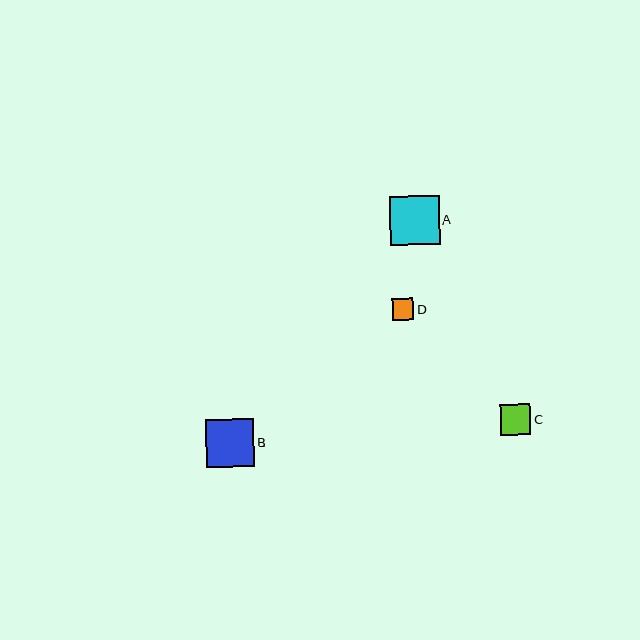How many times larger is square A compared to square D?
Square A is approximately 2.2 times the size of square D.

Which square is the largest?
Square A is the largest with a size of approximately 49 pixels.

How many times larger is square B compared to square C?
Square B is approximately 1.6 times the size of square C.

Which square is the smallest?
Square D is the smallest with a size of approximately 22 pixels.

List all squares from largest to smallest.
From largest to smallest: A, B, C, D.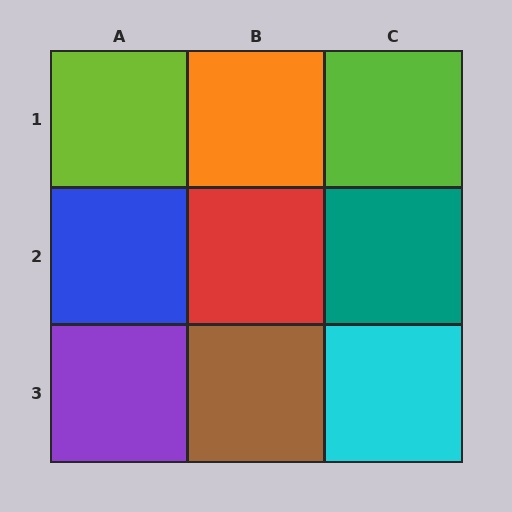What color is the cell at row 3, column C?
Cyan.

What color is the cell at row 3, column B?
Brown.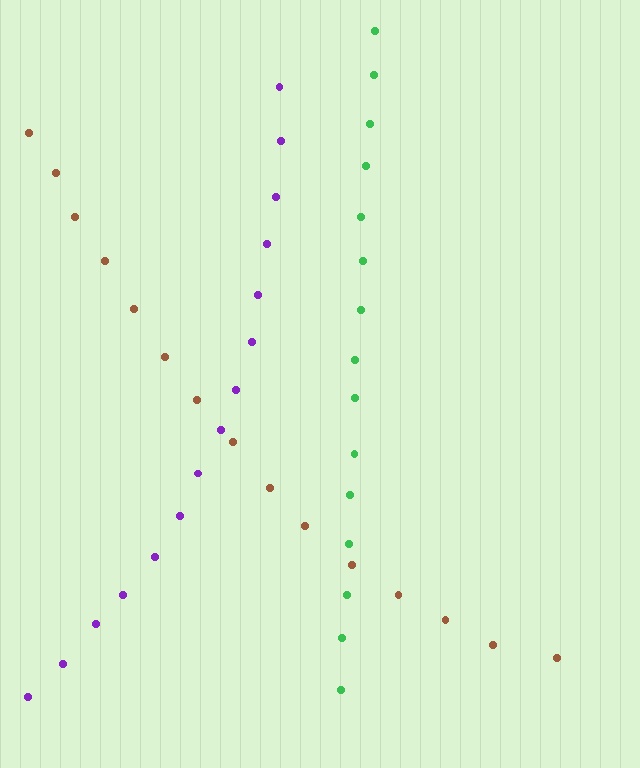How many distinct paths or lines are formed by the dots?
There are 3 distinct paths.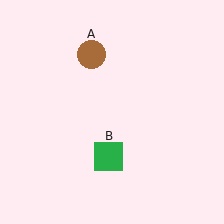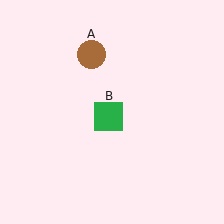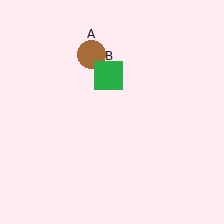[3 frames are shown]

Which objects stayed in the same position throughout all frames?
Brown circle (object A) remained stationary.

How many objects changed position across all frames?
1 object changed position: green square (object B).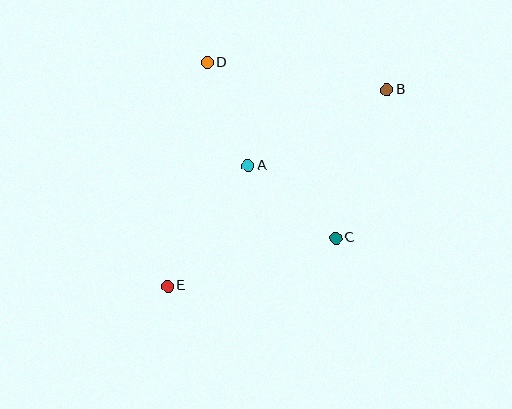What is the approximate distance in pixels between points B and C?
The distance between B and C is approximately 157 pixels.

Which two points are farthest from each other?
Points B and E are farthest from each other.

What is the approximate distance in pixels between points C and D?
The distance between C and D is approximately 218 pixels.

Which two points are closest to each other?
Points A and D are closest to each other.